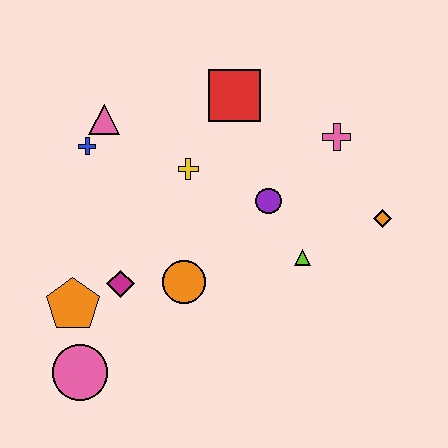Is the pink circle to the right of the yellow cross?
No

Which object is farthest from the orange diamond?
The pink circle is farthest from the orange diamond.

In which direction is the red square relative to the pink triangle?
The red square is to the right of the pink triangle.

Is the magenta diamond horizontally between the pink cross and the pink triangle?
Yes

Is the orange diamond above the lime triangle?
Yes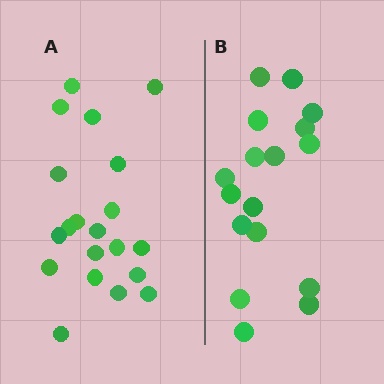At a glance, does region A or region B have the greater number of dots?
Region A (the left region) has more dots.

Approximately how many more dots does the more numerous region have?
Region A has just a few more — roughly 2 or 3 more dots than region B.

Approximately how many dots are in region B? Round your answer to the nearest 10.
About 20 dots. (The exact count is 17, which rounds to 20.)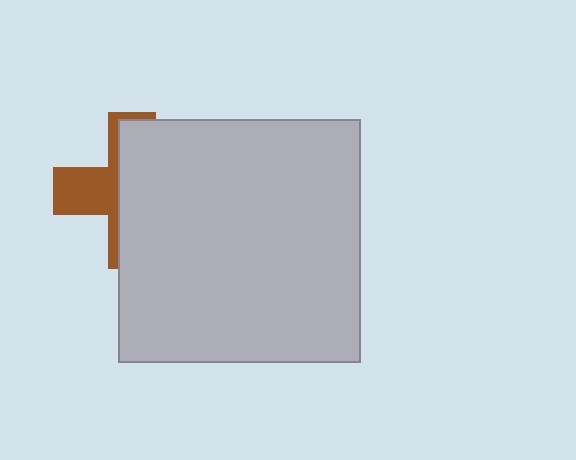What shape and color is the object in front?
The object in front is a light gray square.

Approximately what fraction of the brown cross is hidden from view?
Roughly 65% of the brown cross is hidden behind the light gray square.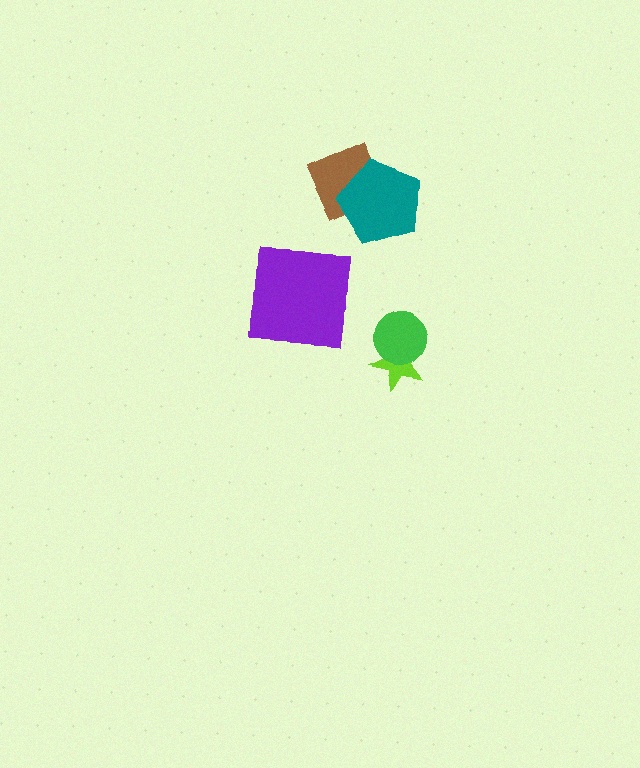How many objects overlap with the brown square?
1 object overlaps with the brown square.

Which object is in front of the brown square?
The teal pentagon is in front of the brown square.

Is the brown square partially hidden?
Yes, it is partially covered by another shape.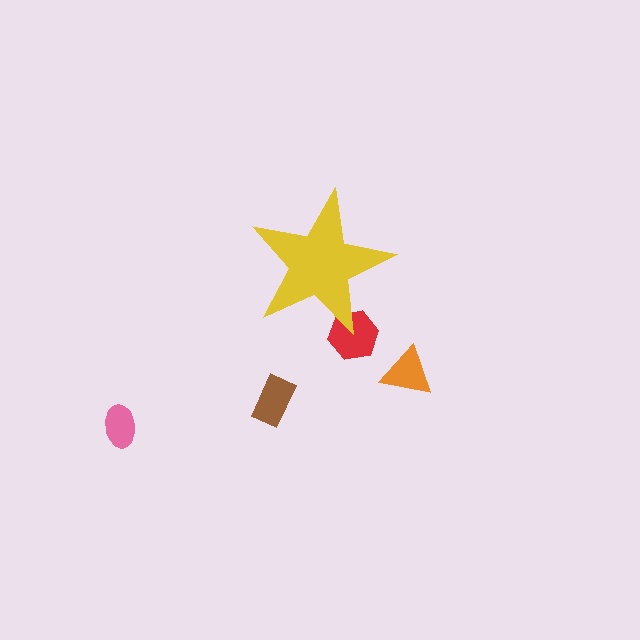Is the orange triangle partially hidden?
No, the orange triangle is fully visible.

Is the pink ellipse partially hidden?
No, the pink ellipse is fully visible.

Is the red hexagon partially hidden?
Yes, the red hexagon is partially hidden behind the yellow star.